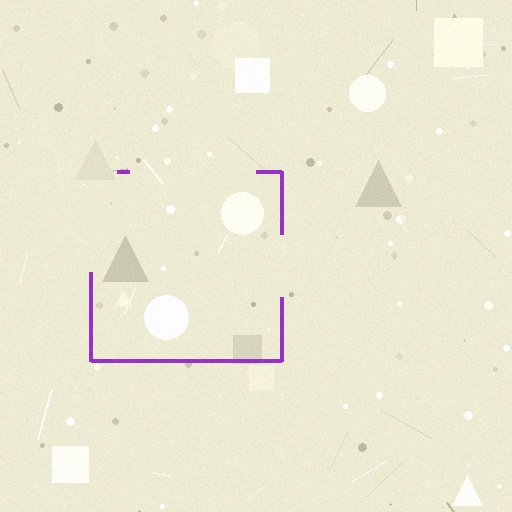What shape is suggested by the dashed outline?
The dashed outline suggests a square.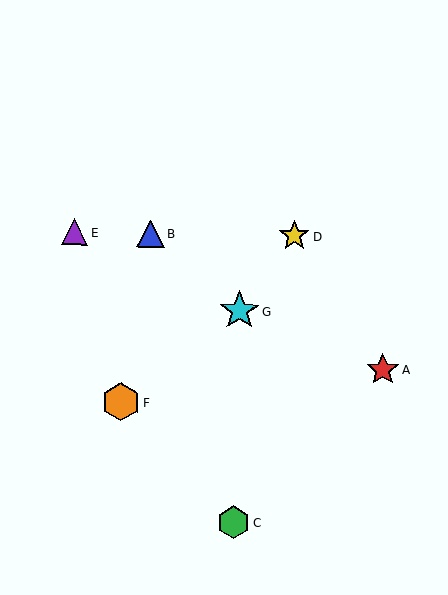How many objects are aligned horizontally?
3 objects (B, D, E) are aligned horizontally.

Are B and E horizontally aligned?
Yes, both are at y≈233.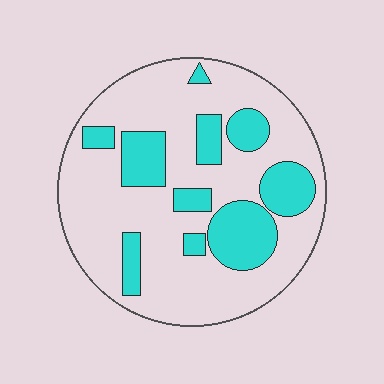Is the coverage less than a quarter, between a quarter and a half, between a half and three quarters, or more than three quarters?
Between a quarter and a half.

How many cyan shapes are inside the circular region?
10.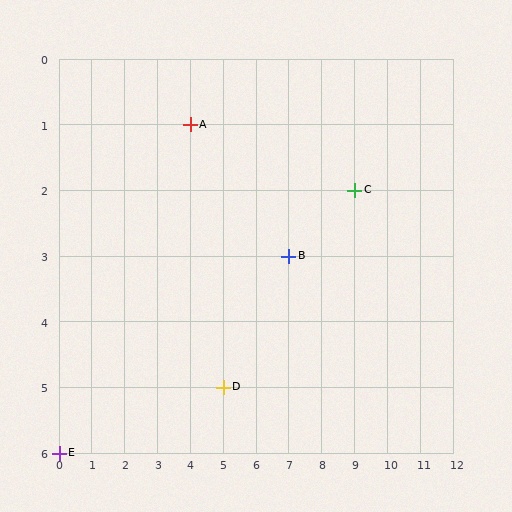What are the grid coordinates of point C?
Point C is at grid coordinates (9, 2).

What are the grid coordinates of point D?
Point D is at grid coordinates (5, 5).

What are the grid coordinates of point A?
Point A is at grid coordinates (4, 1).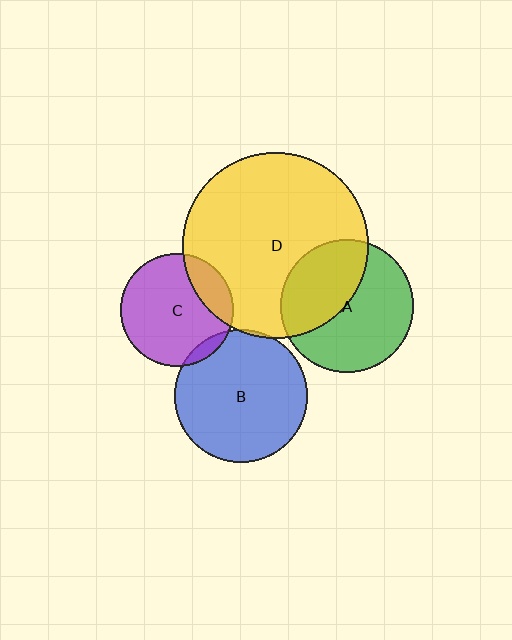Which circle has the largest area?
Circle D (yellow).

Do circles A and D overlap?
Yes.